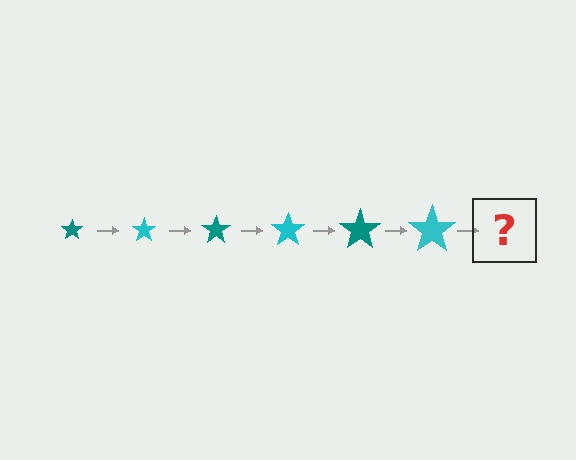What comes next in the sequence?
The next element should be a teal star, larger than the previous one.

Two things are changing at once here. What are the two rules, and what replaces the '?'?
The two rules are that the star grows larger each step and the color cycles through teal and cyan. The '?' should be a teal star, larger than the previous one.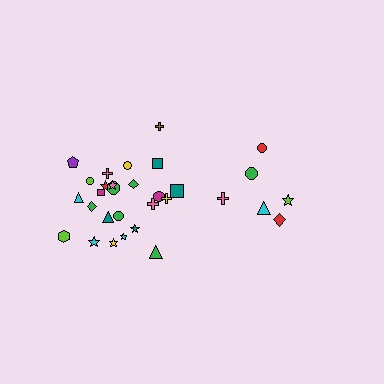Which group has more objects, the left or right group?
The left group.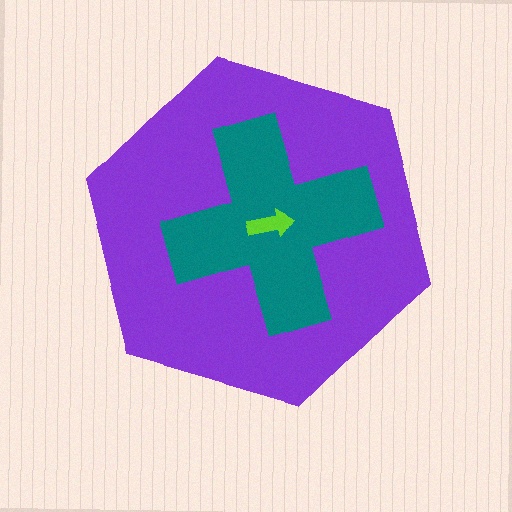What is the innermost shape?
The lime arrow.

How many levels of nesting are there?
3.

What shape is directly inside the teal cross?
The lime arrow.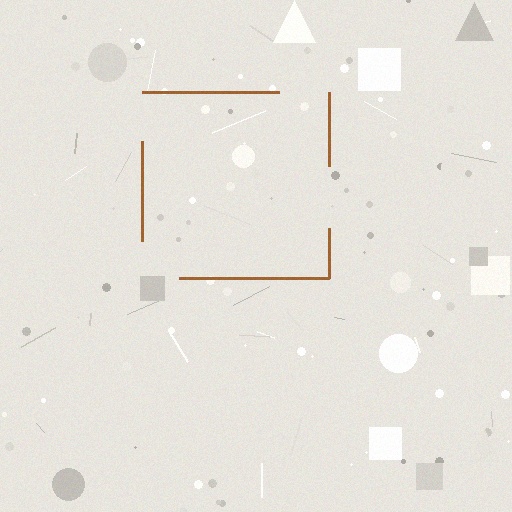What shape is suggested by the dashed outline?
The dashed outline suggests a square.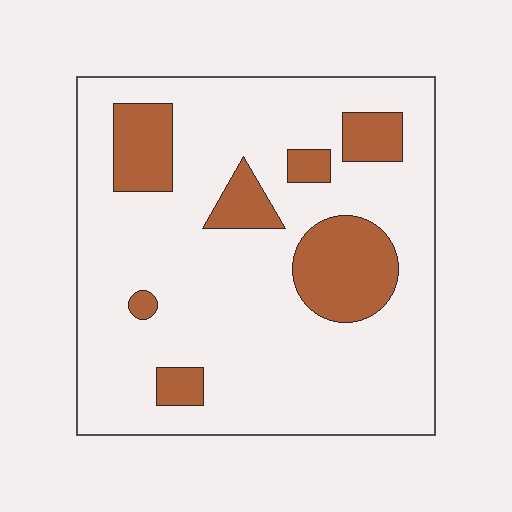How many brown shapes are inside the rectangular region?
7.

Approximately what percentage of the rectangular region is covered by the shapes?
Approximately 20%.